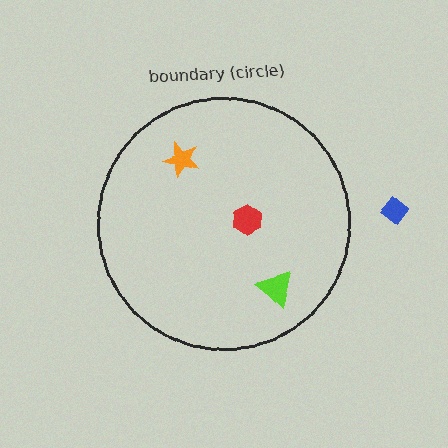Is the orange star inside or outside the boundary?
Inside.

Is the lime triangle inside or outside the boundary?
Inside.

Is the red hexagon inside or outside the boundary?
Inside.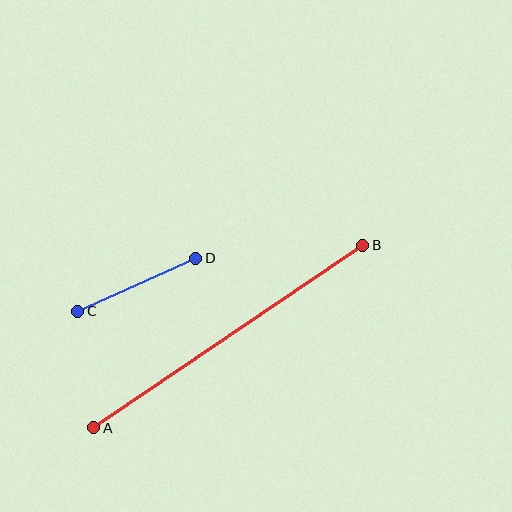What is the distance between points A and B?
The distance is approximately 325 pixels.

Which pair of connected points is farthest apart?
Points A and B are farthest apart.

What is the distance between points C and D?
The distance is approximately 129 pixels.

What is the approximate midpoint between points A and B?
The midpoint is at approximately (228, 336) pixels.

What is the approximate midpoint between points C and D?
The midpoint is at approximately (137, 285) pixels.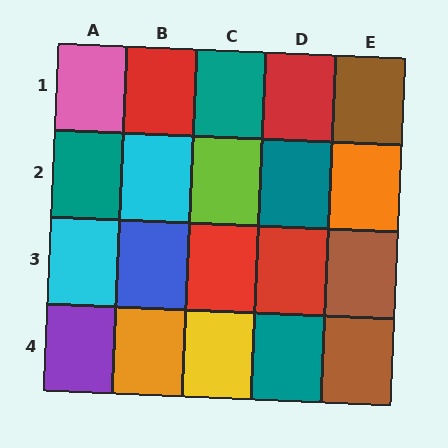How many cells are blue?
1 cell is blue.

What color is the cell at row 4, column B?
Orange.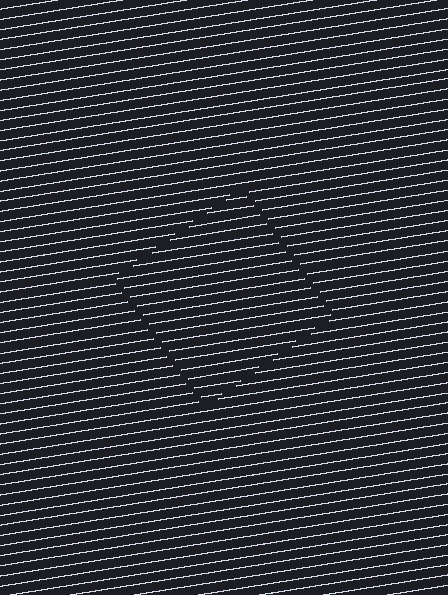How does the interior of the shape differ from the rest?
The interior of the shape contains the same grating, shifted by half a period — the contour is defined by the phase discontinuity where line-ends from the inner and outer gratings abut.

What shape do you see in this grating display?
An illusory square. The interior of the shape contains the same grating, shifted by half a period — the contour is defined by the phase discontinuity where line-ends from the inner and outer gratings abut.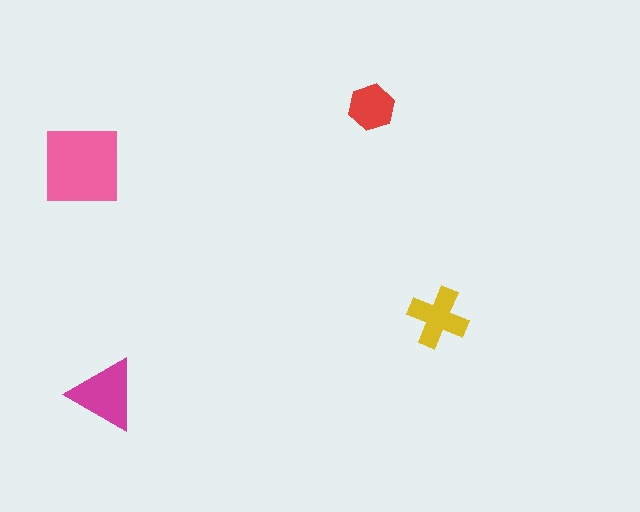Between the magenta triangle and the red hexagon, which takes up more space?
The magenta triangle.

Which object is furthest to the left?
The pink square is leftmost.